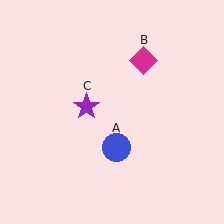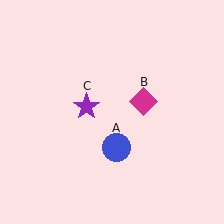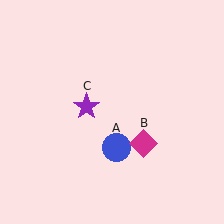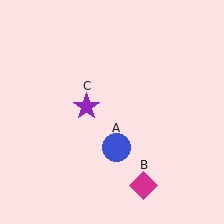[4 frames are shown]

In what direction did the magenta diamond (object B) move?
The magenta diamond (object B) moved down.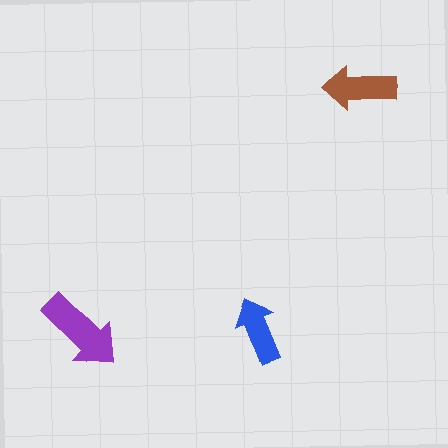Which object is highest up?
The brown arrow is topmost.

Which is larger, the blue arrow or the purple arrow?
The purple one.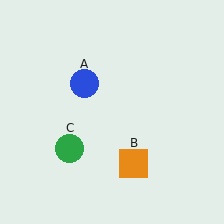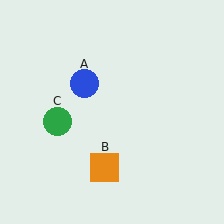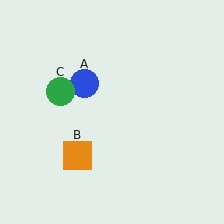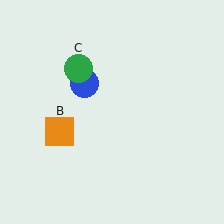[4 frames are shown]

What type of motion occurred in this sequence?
The orange square (object B), green circle (object C) rotated clockwise around the center of the scene.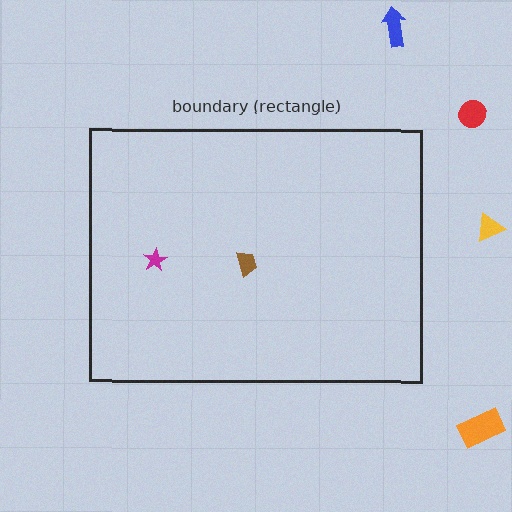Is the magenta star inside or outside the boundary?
Inside.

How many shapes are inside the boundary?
2 inside, 4 outside.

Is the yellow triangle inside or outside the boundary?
Outside.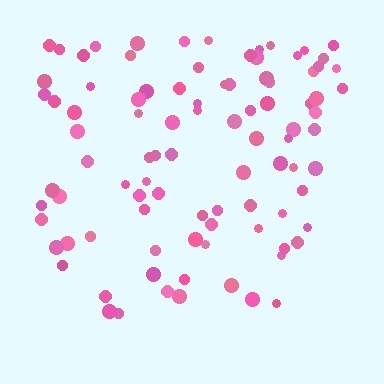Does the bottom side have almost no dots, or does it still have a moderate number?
Still a moderate number, just noticeably fewer than the top.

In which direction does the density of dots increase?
From bottom to top, with the top side densest.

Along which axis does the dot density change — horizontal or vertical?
Vertical.